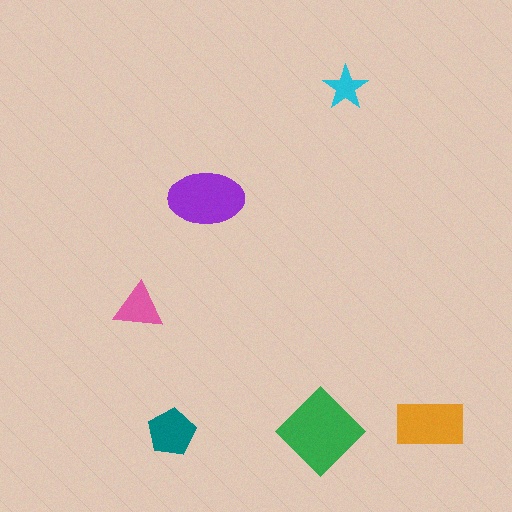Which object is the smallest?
The cyan star.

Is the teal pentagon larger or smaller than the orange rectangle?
Smaller.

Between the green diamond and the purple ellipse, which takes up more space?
The green diamond.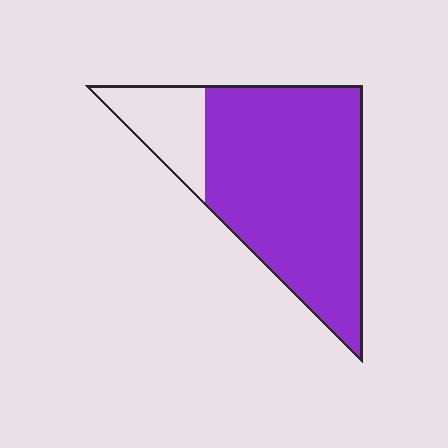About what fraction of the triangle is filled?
About four fifths (4/5).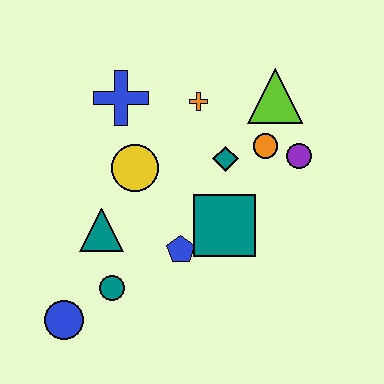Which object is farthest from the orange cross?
The blue circle is farthest from the orange cross.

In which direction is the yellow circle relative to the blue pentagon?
The yellow circle is above the blue pentagon.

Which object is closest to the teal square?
The blue pentagon is closest to the teal square.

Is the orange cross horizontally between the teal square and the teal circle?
Yes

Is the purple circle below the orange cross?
Yes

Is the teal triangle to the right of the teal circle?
No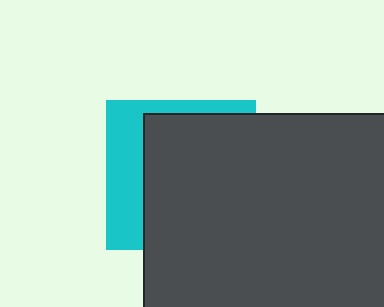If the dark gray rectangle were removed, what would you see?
You would see the complete cyan square.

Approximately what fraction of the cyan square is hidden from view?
Roughly 68% of the cyan square is hidden behind the dark gray rectangle.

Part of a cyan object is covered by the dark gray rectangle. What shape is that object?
It is a square.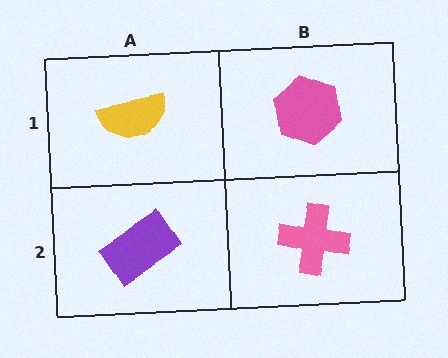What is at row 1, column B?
A pink hexagon.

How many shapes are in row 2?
2 shapes.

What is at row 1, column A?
A yellow semicircle.